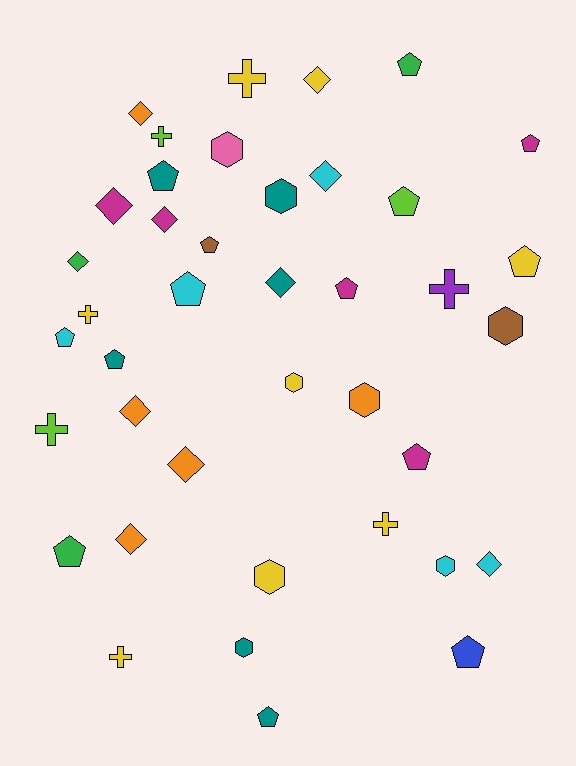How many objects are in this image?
There are 40 objects.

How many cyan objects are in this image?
There are 5 cyan objects.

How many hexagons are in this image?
There are 8 hexagons.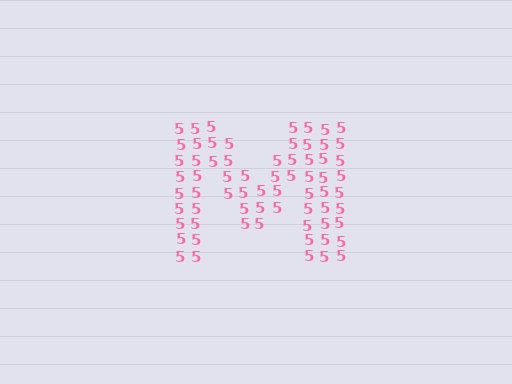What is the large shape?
The large shape is the letter M.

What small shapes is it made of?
It is made of small digit 5's.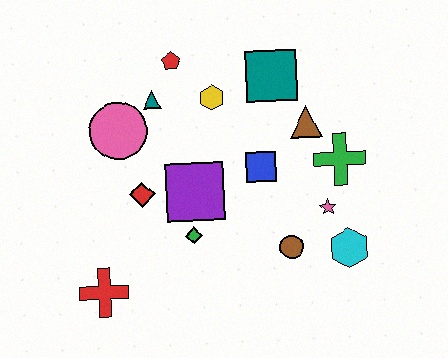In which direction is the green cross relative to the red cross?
The green cross is to the right of the red cross.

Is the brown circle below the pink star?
Yes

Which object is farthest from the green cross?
The red cross is farthest from the green cross.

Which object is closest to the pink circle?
The teal triangle is closest to the pink circle.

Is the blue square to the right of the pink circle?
Yes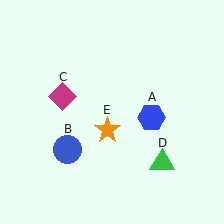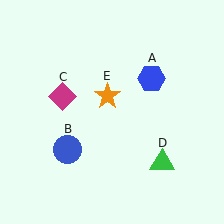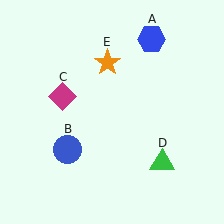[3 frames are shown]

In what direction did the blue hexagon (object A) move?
The blue hexagon (object A) moved up.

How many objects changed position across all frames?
2 objects changed position: blue hexagon (object A), orange star (object E).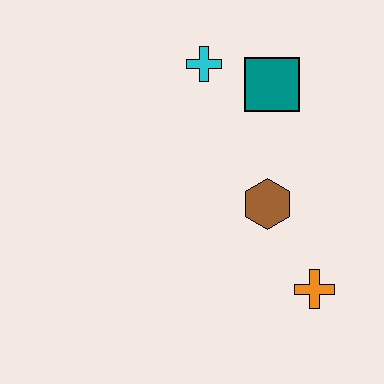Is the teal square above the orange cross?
Yes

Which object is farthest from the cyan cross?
The orange cross is farthest from the cyan cross.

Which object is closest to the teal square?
The cyan cross is closest to the teal square.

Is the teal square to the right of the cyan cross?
Yes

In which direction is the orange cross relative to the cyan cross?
The orange cross is below the cyan cross.